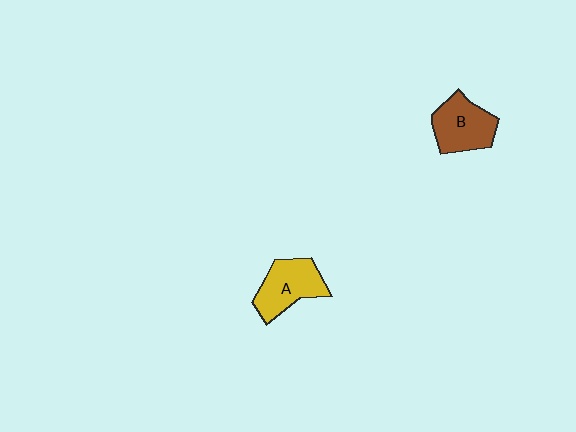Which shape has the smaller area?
Shape B (brown).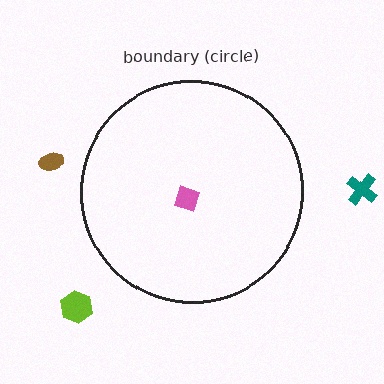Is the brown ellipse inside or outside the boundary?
Outside.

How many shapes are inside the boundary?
1 inside, 3 outside.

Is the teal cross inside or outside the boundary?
Outside.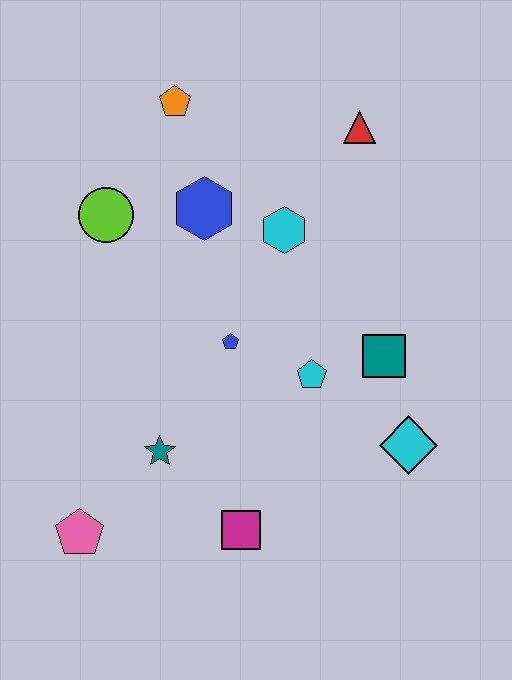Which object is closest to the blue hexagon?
The cyan hexagon is closest to the blue hexagon.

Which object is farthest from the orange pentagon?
The pink pentagon is farthest from the orange pentagon.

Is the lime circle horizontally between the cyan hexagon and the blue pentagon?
No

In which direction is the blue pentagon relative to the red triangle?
The blue pentagon is below the red triangle.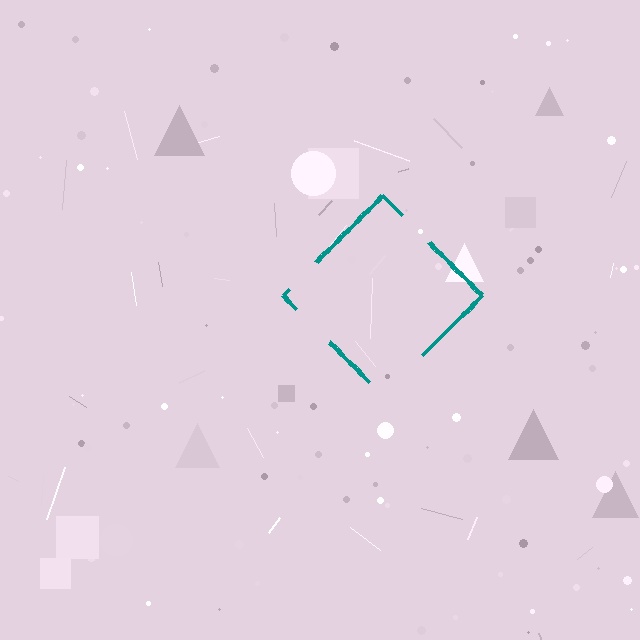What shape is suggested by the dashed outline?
The dashed outline suggests a diamond.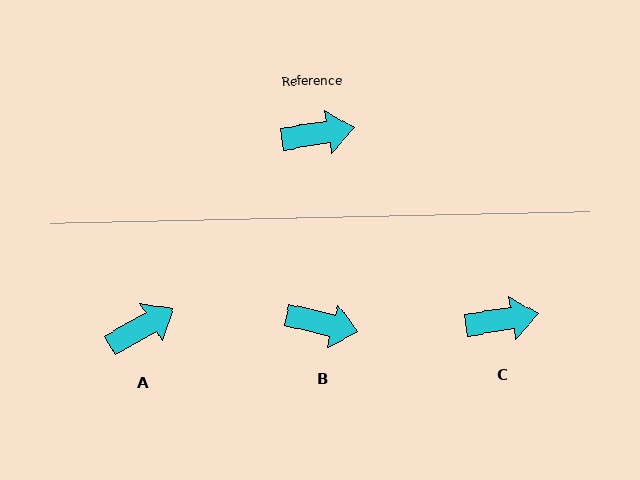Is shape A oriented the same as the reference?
No, it is off by about 22 degrees.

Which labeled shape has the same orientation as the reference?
C.